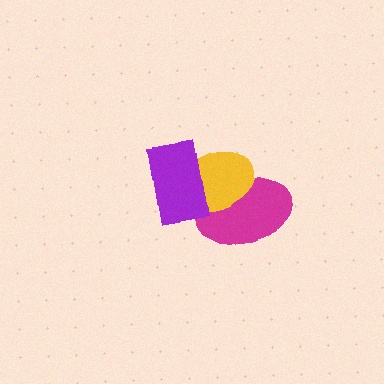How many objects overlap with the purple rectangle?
2 objects overlap with the purple rectangle.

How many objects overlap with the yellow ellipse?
2 objects overlap with the yellow ellipse.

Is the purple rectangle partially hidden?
No, no other shape covers it.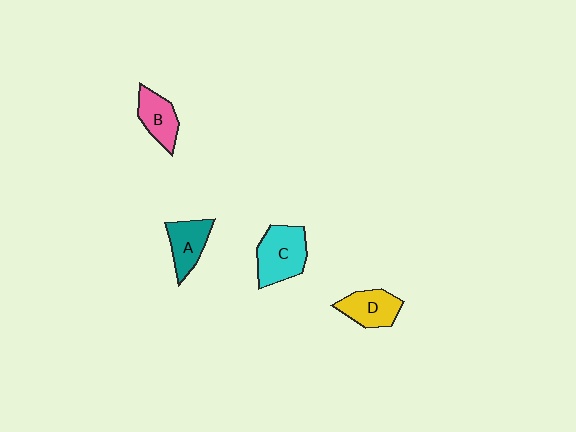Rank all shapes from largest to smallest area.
From largest to smallest: C (cyan), D (yellow), A (teal), B (pink).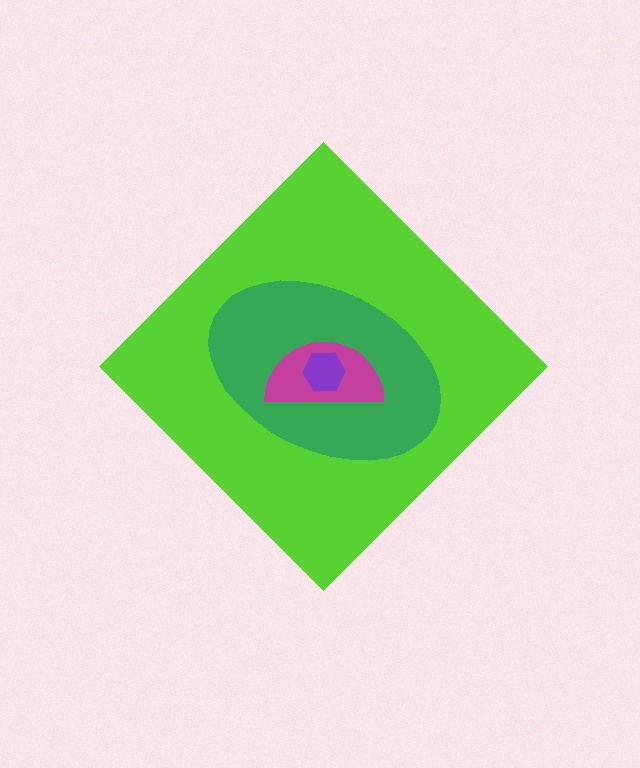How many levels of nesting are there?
4.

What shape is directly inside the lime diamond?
The green ellipse.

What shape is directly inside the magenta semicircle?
The purple hexagon.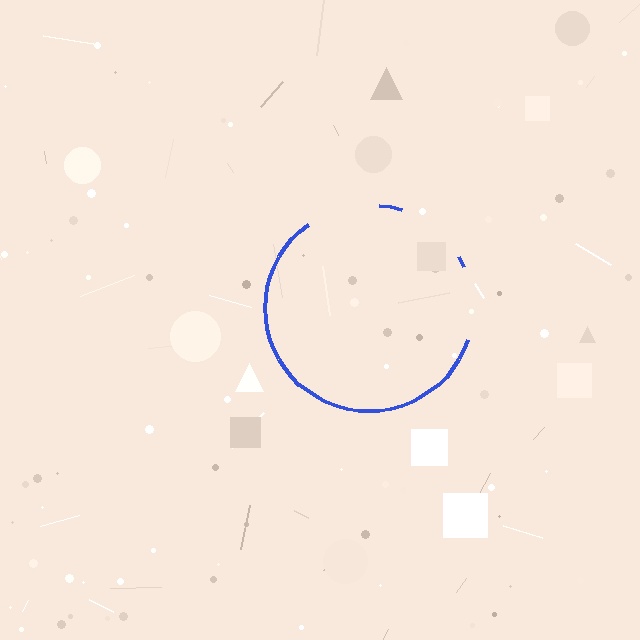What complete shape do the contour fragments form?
The contour fragments form a circle.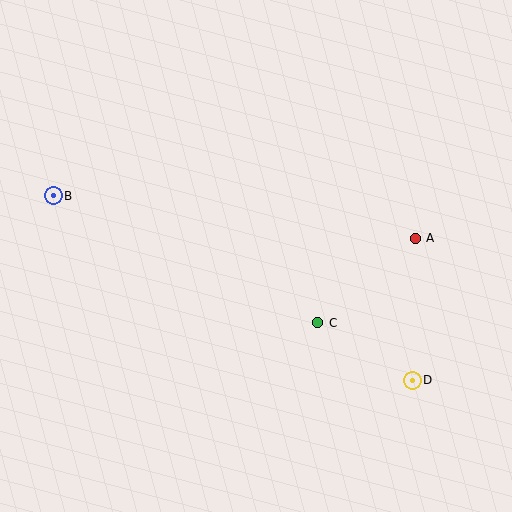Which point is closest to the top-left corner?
Point B is closest to the top-left corner.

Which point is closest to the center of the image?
Point C at (318, 323) is closest to the center.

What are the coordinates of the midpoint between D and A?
The midpoint between D and A is at (414, 309).